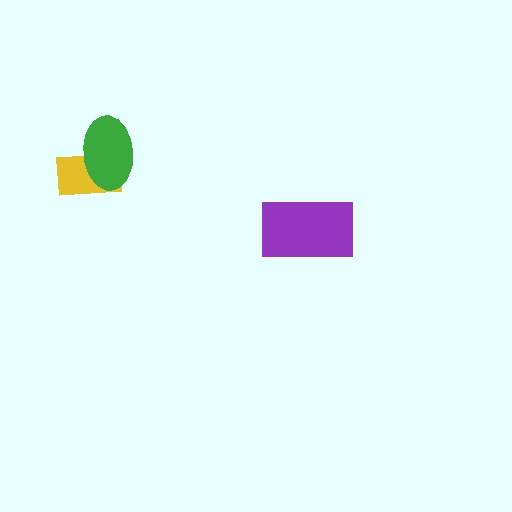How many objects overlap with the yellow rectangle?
1 object overlaps with the yellow rectangle.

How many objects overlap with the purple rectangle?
0 objects overlap with the purple rectangle.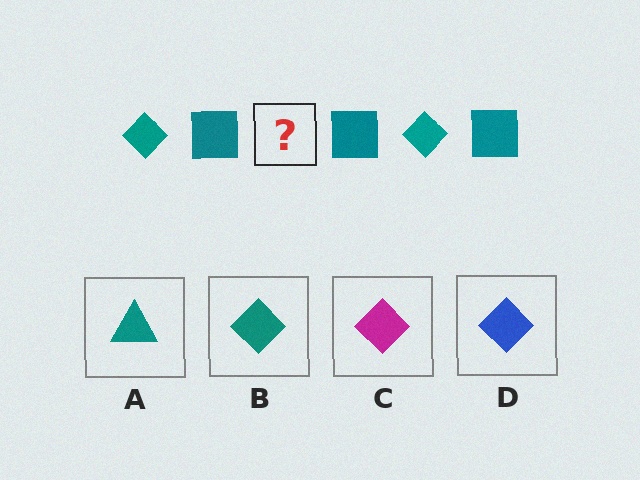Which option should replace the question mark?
Option B.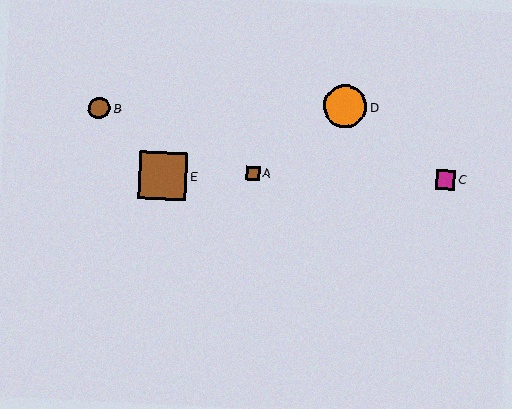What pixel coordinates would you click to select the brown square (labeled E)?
Click at (163, 176) to select the brown square E.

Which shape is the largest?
The brown square (labeled E) is the largest.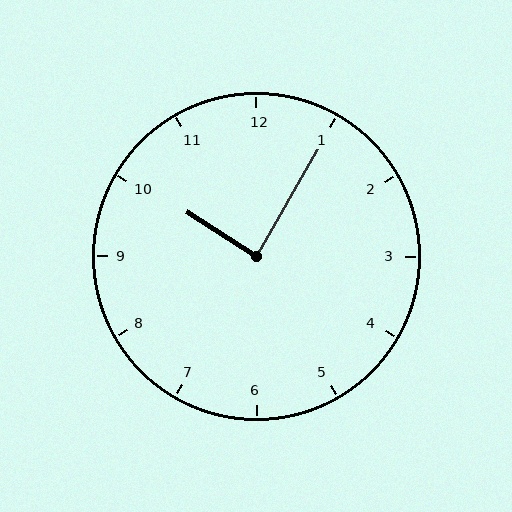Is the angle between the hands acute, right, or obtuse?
It is right.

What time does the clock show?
10:05.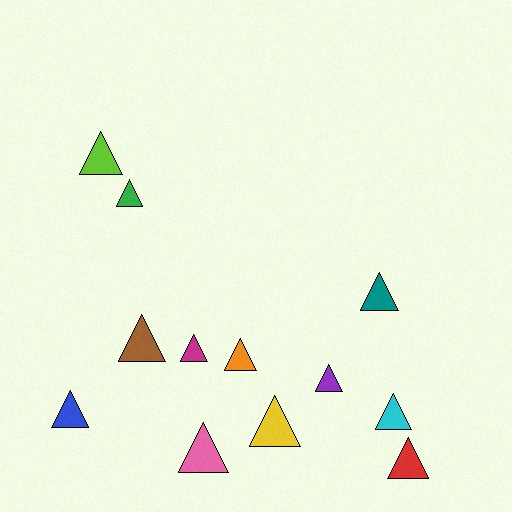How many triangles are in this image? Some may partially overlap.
There are 12 triangles.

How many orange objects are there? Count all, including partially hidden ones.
There is 1 orange object.